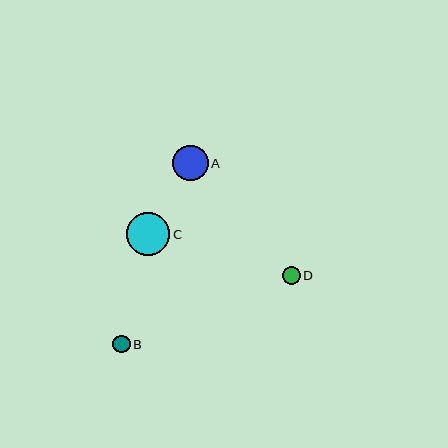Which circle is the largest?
Circle C is the largest with a size of approximately 43 pixels.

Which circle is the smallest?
Circle B is the smallest with a size of approximately 17 pixels.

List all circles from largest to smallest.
From largest to smallest: C, A, D, B.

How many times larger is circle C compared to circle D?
Circle C is approximately 2.3 times the size of circle D.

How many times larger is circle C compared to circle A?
Circle C is approximately 1.2 times the size of circle A.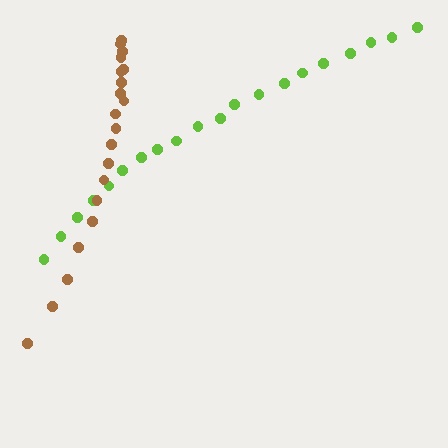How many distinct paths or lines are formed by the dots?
There are 2 distinct paths.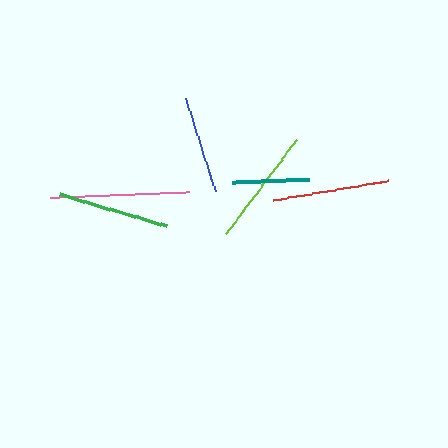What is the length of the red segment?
The red segment is approximately 116 pixels long.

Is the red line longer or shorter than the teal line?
The red line is longer than the teal line.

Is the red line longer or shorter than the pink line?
The pink line is longer than the red line.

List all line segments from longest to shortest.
From longest to shortest: pink, lime, red, green, blue, teal.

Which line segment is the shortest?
The teal line is the shortest at approximately 78 pixels.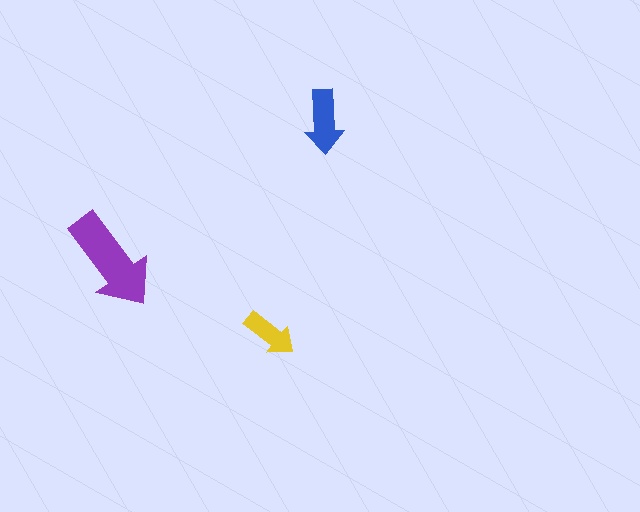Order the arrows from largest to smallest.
the purple one, the blue one, the yellow one.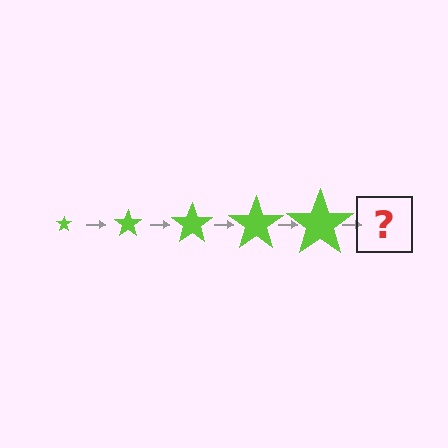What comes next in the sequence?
The next element should be a lime star, larger than the previous one.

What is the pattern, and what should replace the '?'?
The pattern is that the star gets progressively larger each step. The '?' should be a lime star, larger than the previous one.